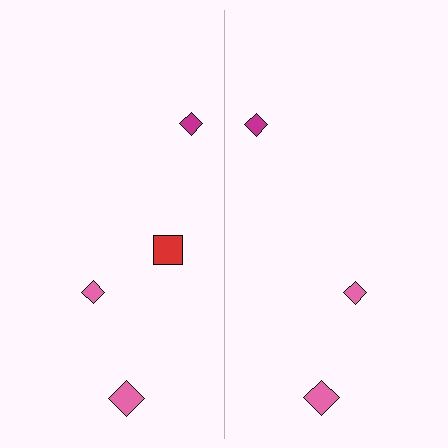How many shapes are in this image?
There are 7 shapes in this image.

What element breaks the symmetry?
A red square is missing from the right side.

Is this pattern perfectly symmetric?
No, the pattern is not perfectly symmetric. A red square is missing from the right side.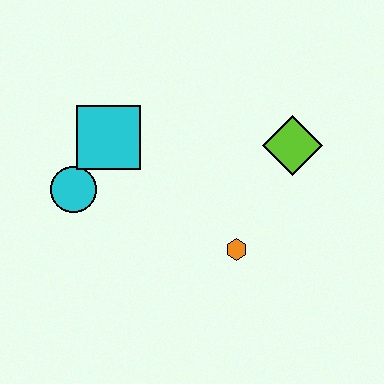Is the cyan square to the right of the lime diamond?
No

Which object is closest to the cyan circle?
The cyan square is closest to the cyan circle.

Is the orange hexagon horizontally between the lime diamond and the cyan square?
Yes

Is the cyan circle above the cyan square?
No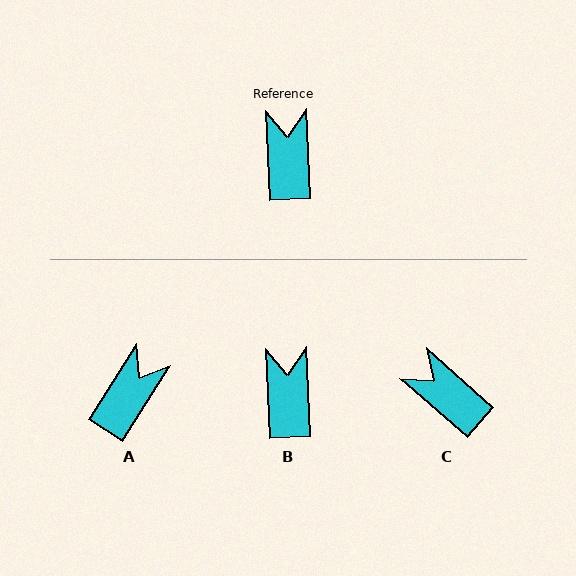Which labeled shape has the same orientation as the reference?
B.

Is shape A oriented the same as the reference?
No, it is off by about 35 degrees.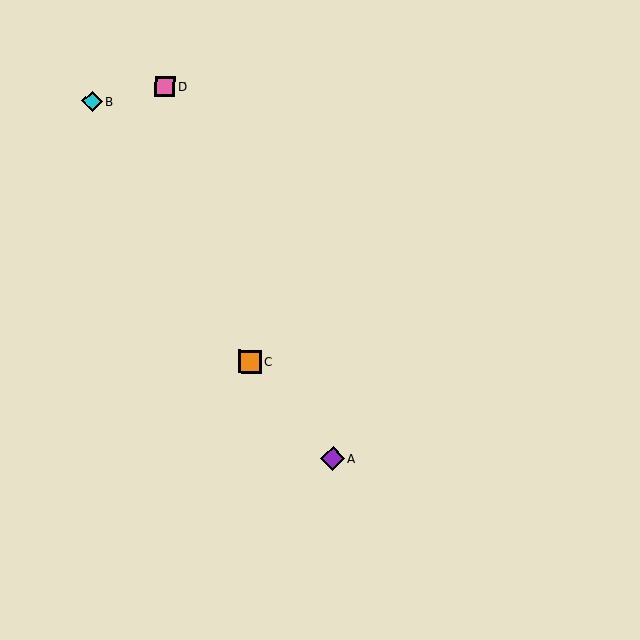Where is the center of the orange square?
The center of the orange square is at (250, 362).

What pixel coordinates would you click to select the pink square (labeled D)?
Click at (165, 87) to select the pink square D.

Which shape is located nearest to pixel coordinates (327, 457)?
The purple diamond (labeled A) at (333, 458) is nearest to that location.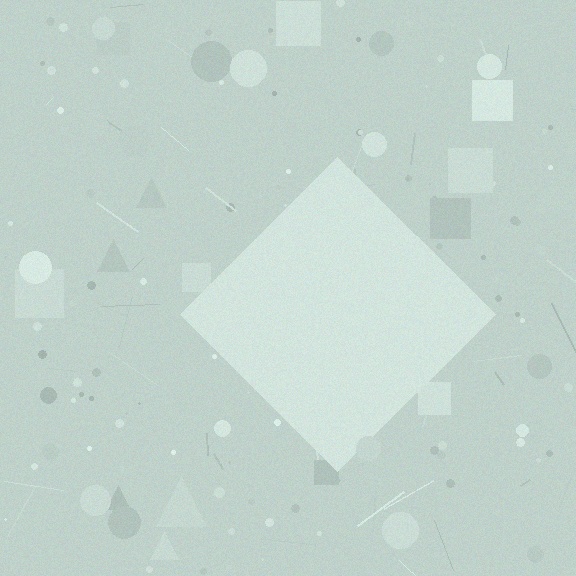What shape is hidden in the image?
A diamond is hidden in the image.